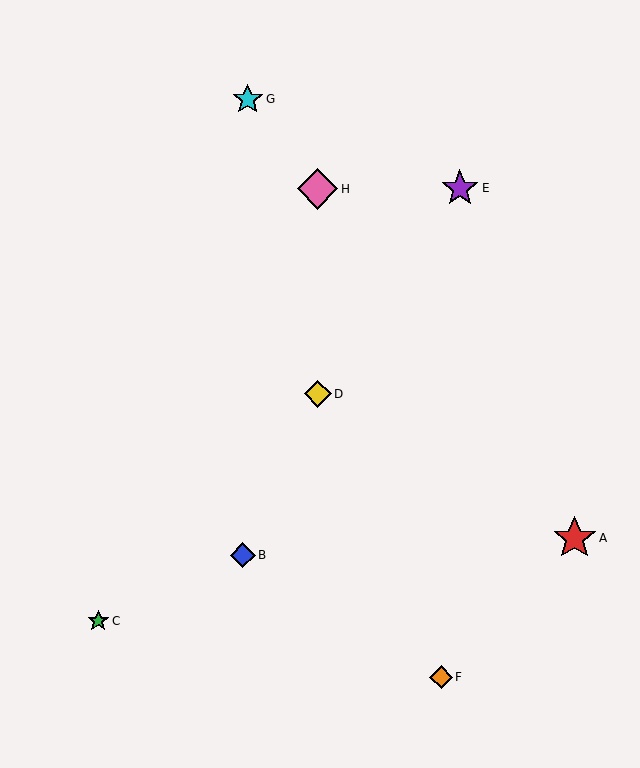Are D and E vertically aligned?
No, D is at x≈318 and E is at x≈460.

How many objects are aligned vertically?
2 objects (D, H) are aligned vertically.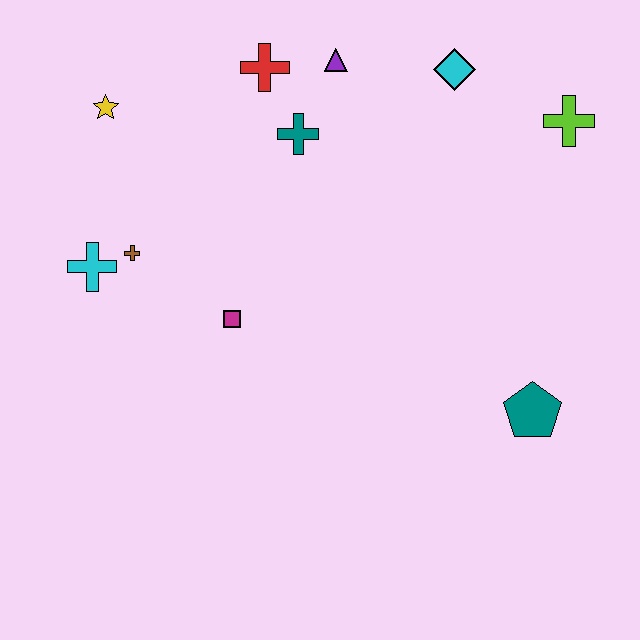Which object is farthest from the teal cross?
The teal pentagon is farthest from the teal cross.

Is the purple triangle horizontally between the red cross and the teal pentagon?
Yes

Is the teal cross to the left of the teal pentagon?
Yes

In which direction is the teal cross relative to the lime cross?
The teal cross is to the left of the lime cross.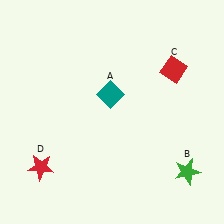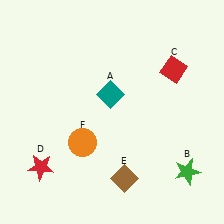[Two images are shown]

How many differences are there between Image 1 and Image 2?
There are 2 differences between the two images.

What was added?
A brown diamond (E), an orange circle (F) were added in Image 2.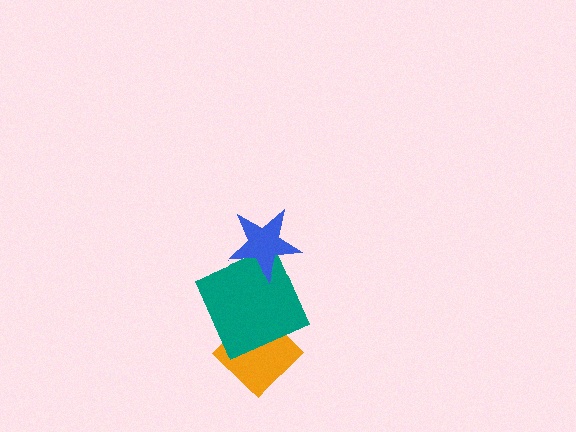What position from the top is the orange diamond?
The orange diamond is 3rd from the top.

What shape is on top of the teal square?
The blue star is on top of the teal square.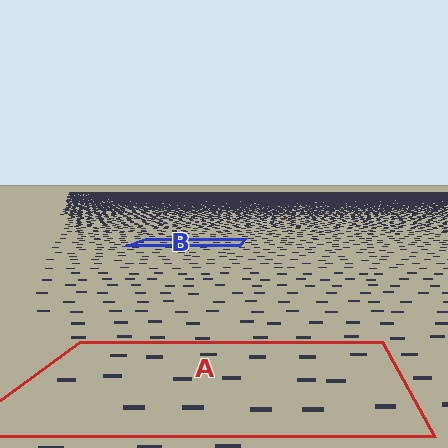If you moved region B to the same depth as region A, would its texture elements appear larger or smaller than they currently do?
They would appear larger. At a closer depth, the same texture elements are projected at a bigger on-screen size.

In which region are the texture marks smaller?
The texture marks are smaller in region B, because it is farther away.